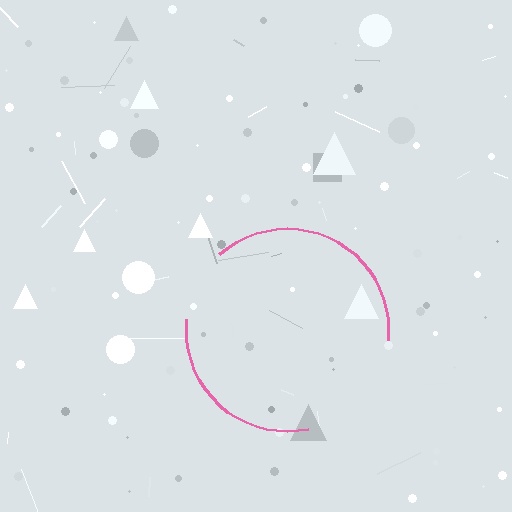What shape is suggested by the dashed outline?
The dashed outline suggests a circle.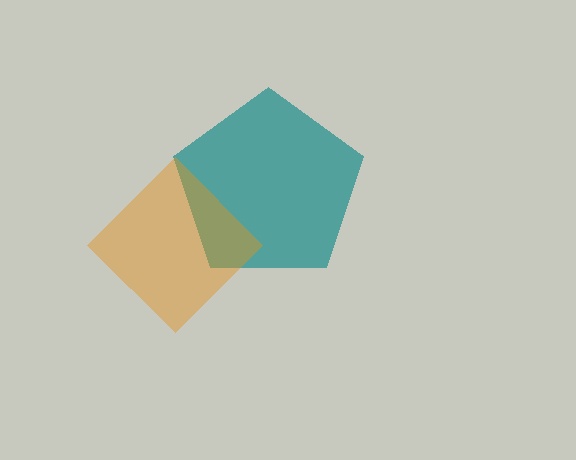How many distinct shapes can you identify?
There are 2 distinct shapes: a teal pentagon, an orange diamond.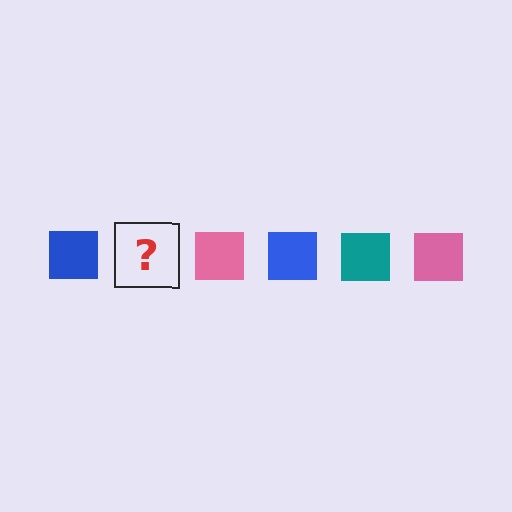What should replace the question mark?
The question mark should be replaced with a teal square.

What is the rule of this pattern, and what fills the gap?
The rule is that the pattern cycles through blue, teal, pink squares. The gap should be filled with a teal square.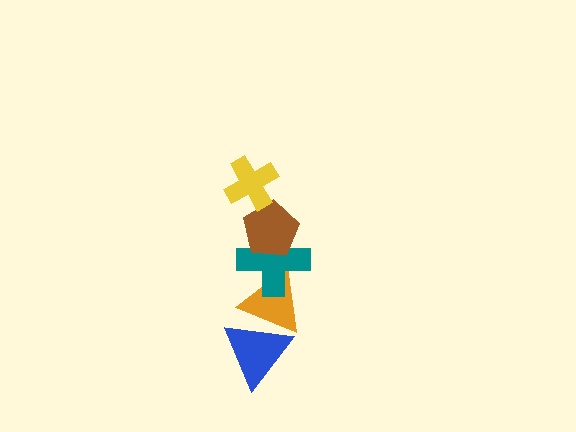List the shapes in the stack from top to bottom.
From top to bottom: the yellow cross, the brown pentagon, the teal cross, the orange triangle, the blue triangle.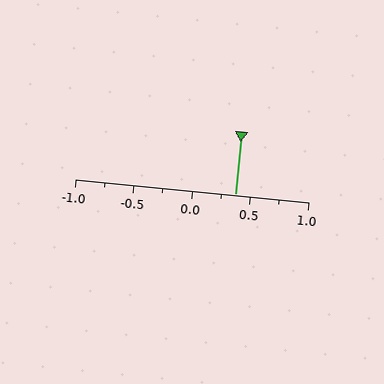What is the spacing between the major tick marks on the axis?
The major ticks are spaced 0.5 apart.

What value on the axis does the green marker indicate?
The marker indicates approximately 0.38.